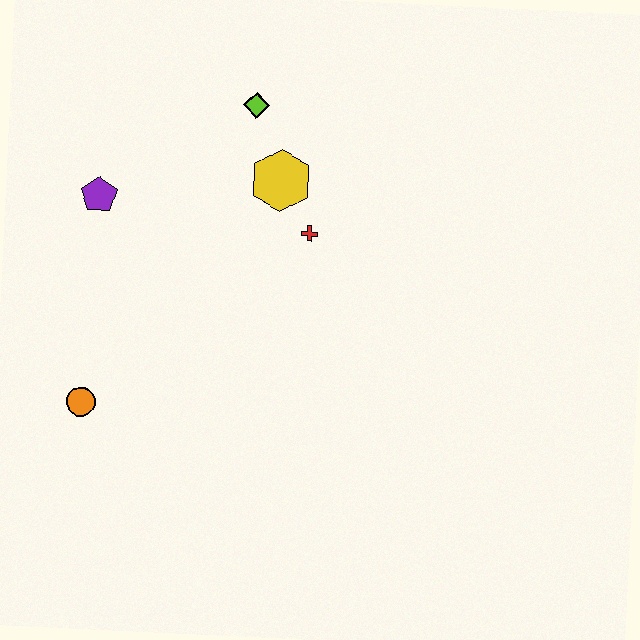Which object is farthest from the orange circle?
The lime diamond is farthest from the orange circle.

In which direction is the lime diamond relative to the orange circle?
The lime diamond is above the orange circle.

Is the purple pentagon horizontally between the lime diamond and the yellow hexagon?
No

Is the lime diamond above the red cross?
Yes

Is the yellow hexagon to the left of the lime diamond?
No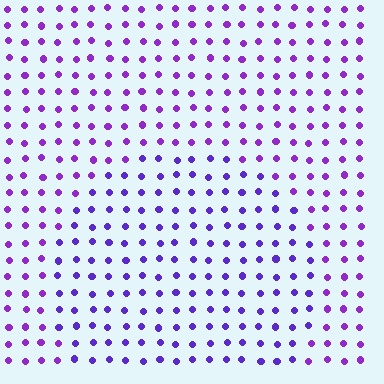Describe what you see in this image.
The image is filled with small purple elements in a uniform arrangement. A circle-shaped region is visible where the elements are tinted to a slightly different hue, forming a subtle color boundary.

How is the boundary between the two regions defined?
The boundary is defined purely by a slight shift in hue (about 21 degrees). Spacing, size, and orientation are identical on both sides.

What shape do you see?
I see a circle.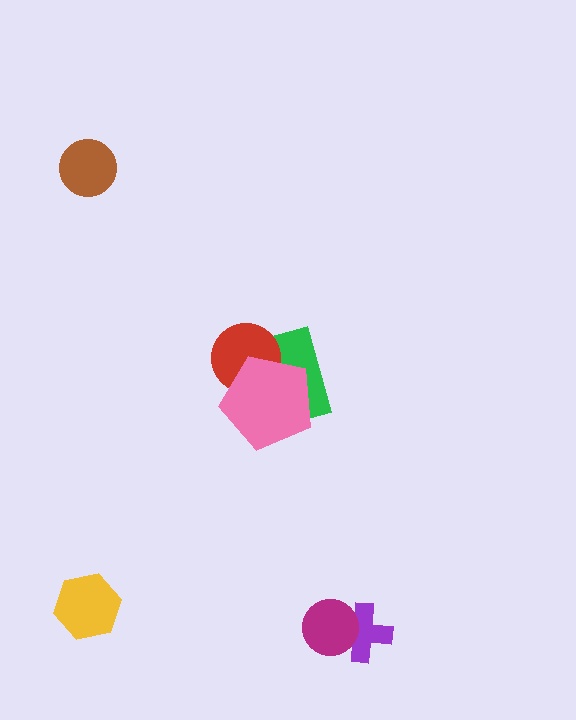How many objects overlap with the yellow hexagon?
0 objects overlap with the yellow hexagon.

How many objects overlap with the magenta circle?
1 object overlaps with the magenta circle.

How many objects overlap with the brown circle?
0 objects overlap with the brown circle.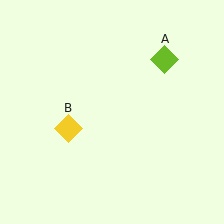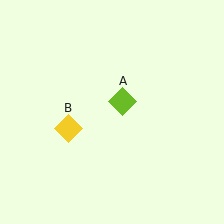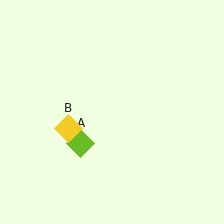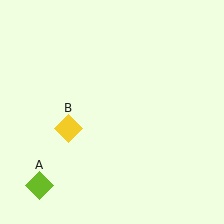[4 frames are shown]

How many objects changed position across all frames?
1 object changed position: lime diamond (object A).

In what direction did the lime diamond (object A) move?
The lime diamond (object A) moved down and to the left.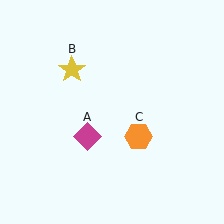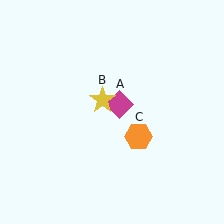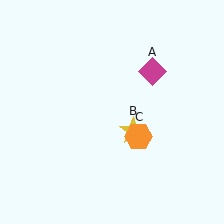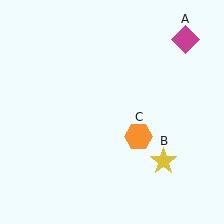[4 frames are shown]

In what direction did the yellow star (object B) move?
The yellow star (object B) moved down and to the right.